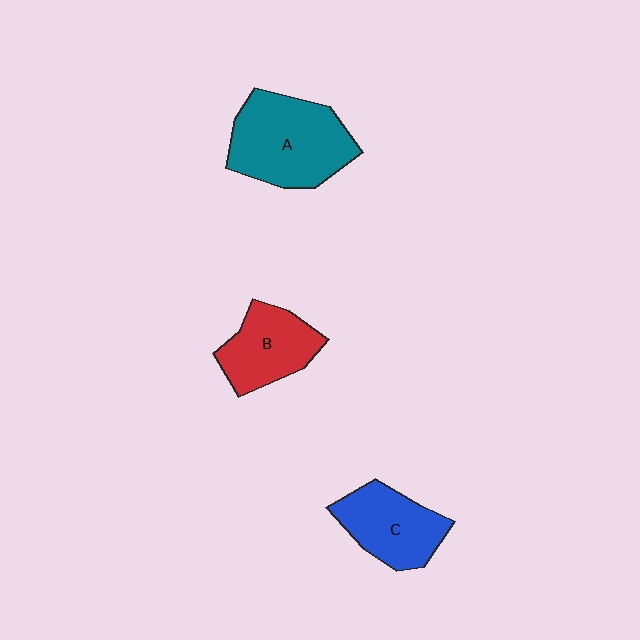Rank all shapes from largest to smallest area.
From largest to smallest: A (teal), C (blue), B (red).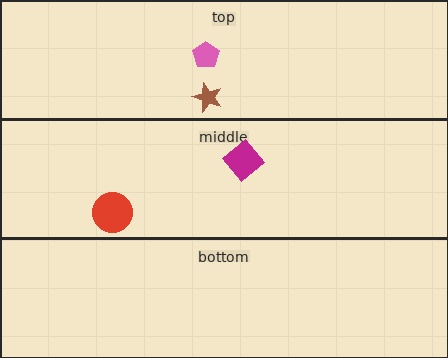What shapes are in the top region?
The brown star, the pink pentagon.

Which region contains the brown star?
The top region.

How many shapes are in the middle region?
2.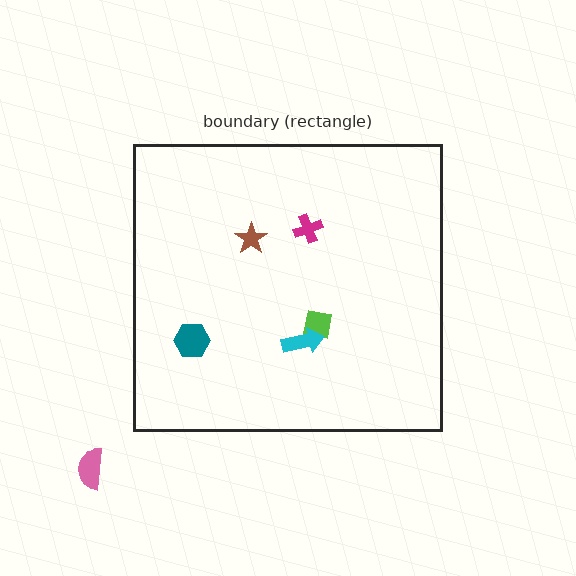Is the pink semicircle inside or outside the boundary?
Outside.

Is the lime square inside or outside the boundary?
Inside.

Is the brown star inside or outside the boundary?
Inside.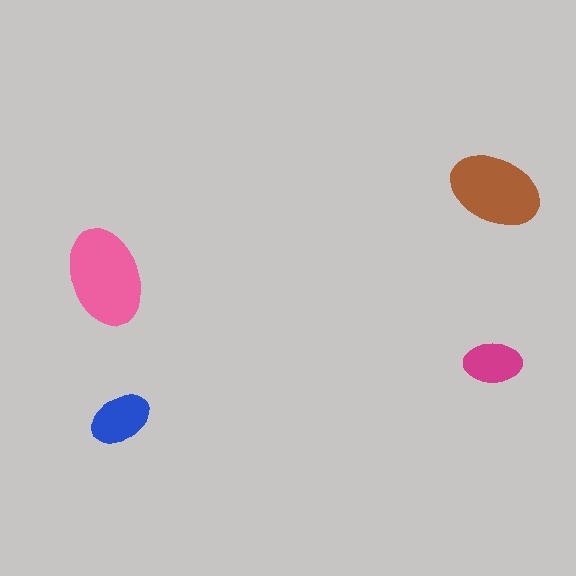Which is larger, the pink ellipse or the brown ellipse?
The pink one.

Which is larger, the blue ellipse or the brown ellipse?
The brown one.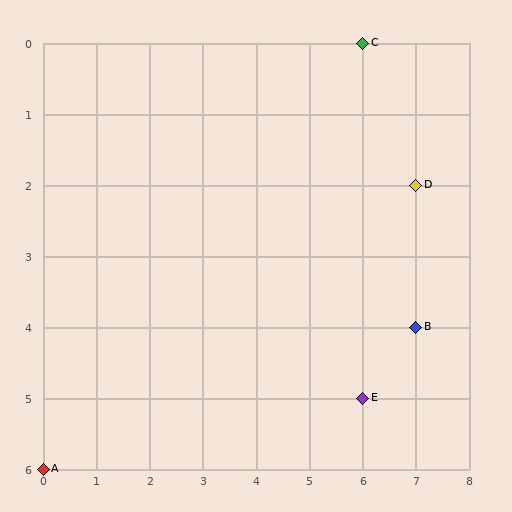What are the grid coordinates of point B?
Point B is at grid coordinates (7, 4).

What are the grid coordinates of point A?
Point A is at grid coordinates (0, 6).